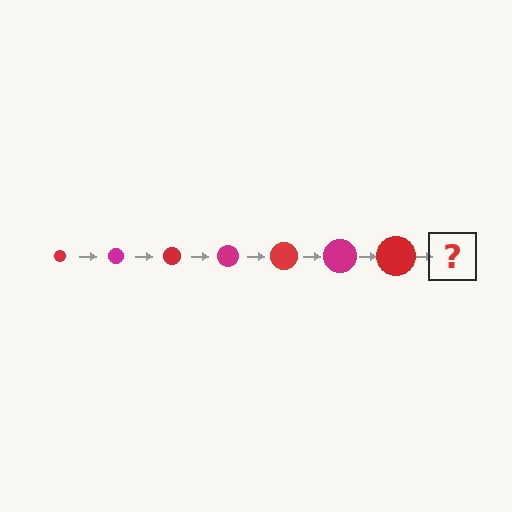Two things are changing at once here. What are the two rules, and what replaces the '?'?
The two rules are that the circle grows larger each step and the color cycles through red and magenta. The '?' should be a magenta circle, larger than the previous one.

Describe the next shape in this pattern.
It should be a magenta circle, larger than the previous one.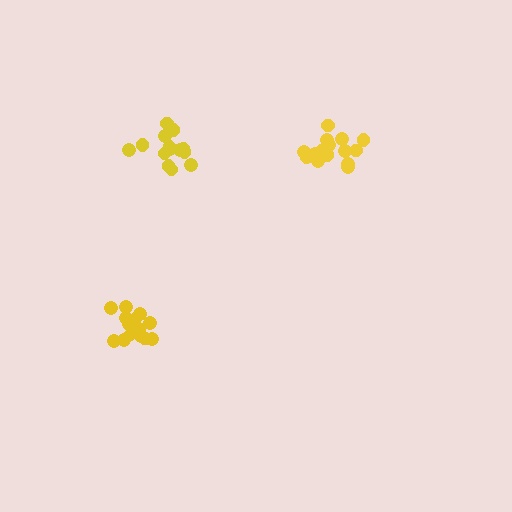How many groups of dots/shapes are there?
There are 3 groups.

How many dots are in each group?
Group 1: 16 dots, Group 2: 15 dots, Group 3: 14 dots (45 total).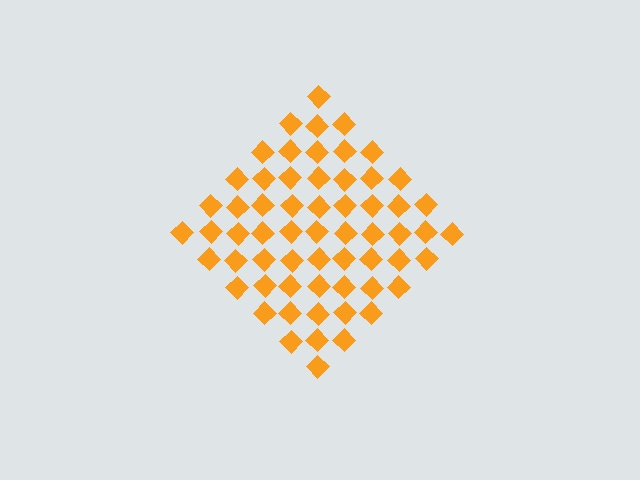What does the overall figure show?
The overall figure shows a diamond.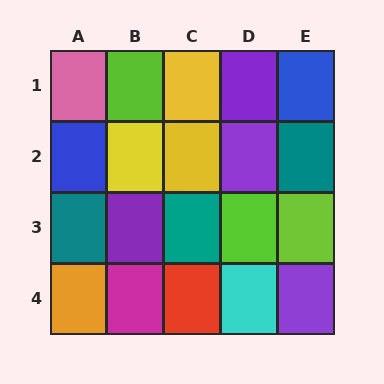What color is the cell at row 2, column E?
Teal.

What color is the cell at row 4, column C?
Red.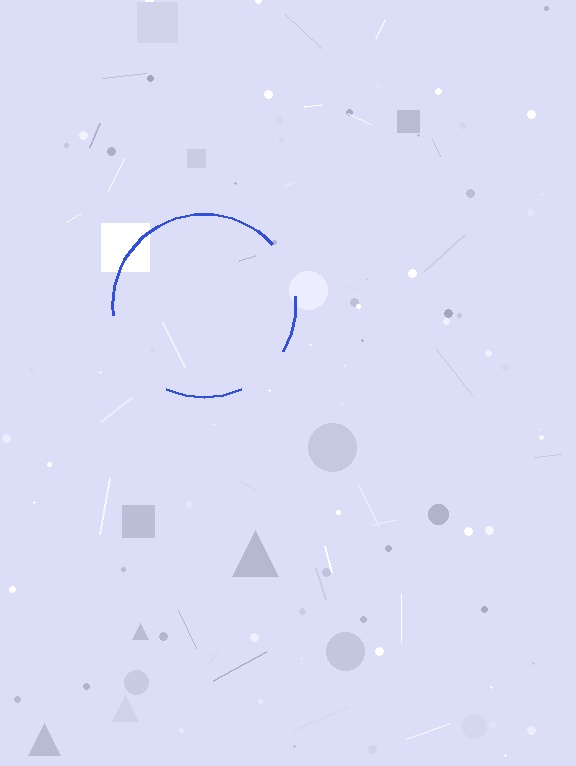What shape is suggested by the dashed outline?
The dashed outline suggests a circle.